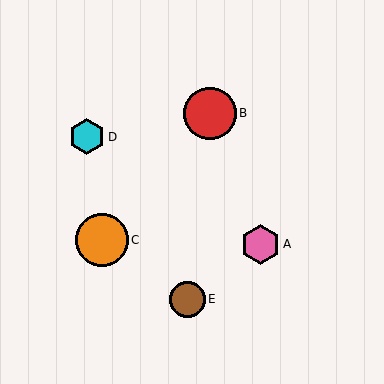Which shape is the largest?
The red circle (labeled B) is the largest.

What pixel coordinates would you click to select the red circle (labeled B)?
Click at (210, 113) to select the red circle B.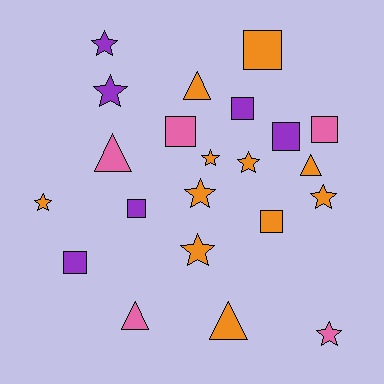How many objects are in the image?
There are 22 objects.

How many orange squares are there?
There are 2 orange squares.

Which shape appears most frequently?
Star, with 9 objects.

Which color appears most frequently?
Orange, with 11 objects.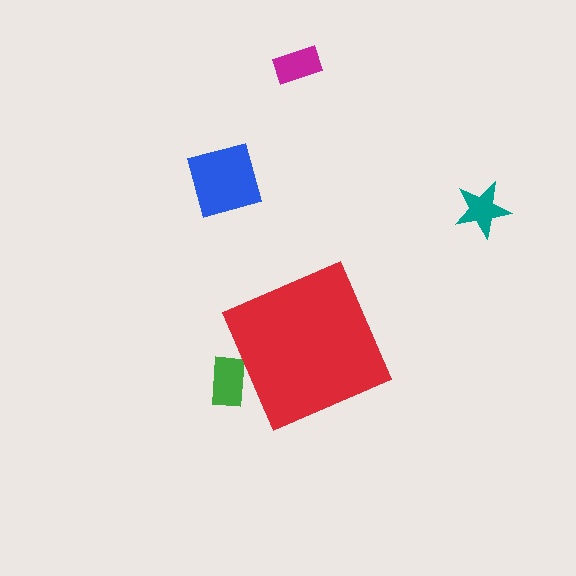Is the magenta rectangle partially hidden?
No, the magenta rectangle is fully visible.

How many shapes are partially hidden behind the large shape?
1 shape is partially hidden.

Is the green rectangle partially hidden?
Yes, the green rectangle is partially hidden behind the red diamond.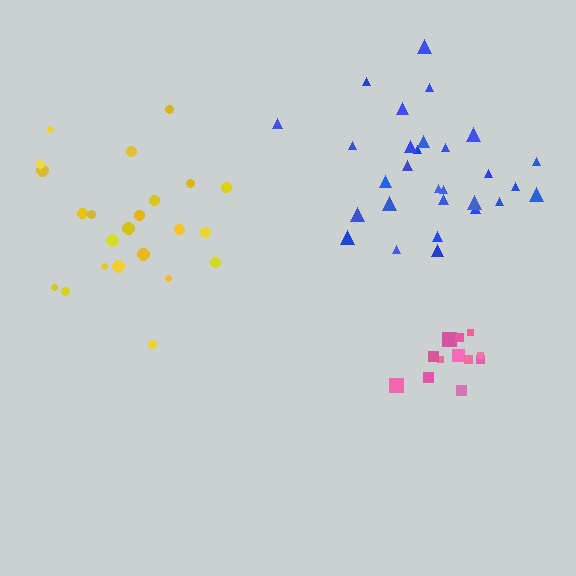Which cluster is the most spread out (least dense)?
Yellow.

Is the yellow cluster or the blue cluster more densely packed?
Blue.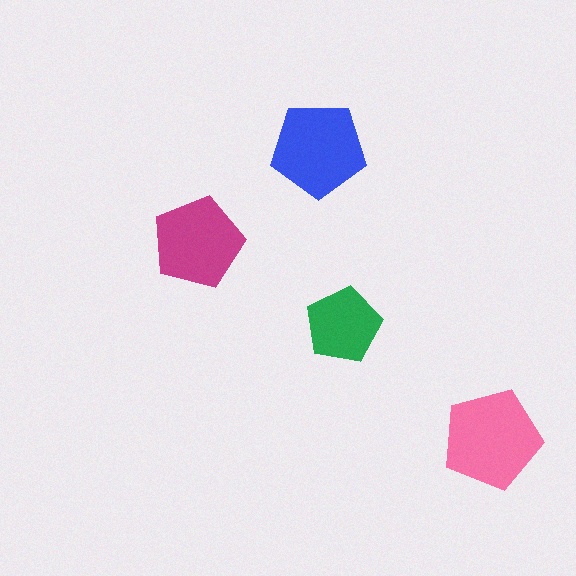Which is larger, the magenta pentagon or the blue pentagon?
The blue one.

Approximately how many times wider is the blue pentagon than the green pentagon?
About 1.5 times wider.